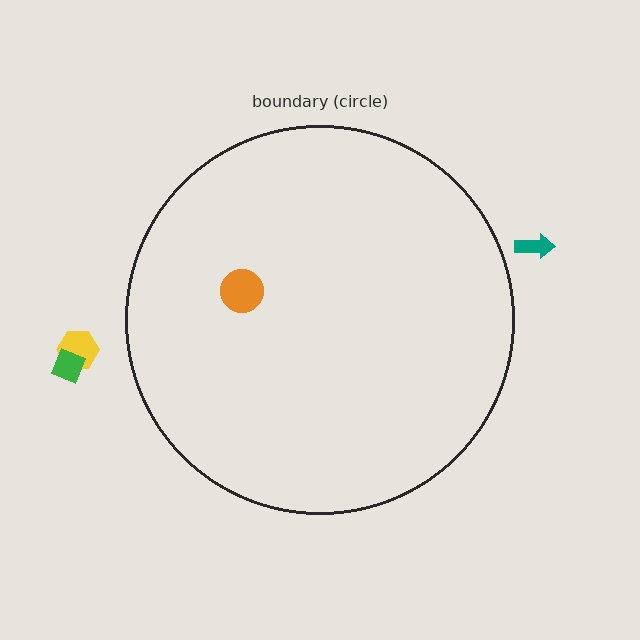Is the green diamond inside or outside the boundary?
Outside.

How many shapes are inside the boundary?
1 inside, 3 outside.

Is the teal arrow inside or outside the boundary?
Outside.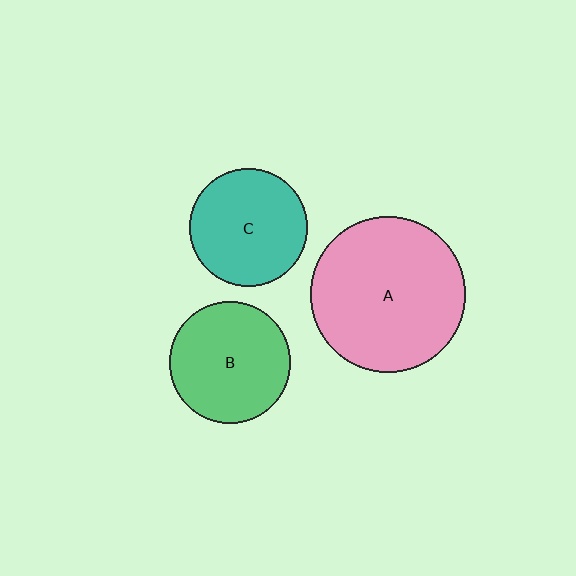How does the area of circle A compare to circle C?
Approximately 1.7 times.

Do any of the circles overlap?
No, none of the circles overlap.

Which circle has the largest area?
Circle A (pink).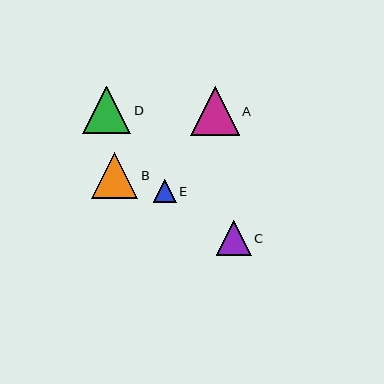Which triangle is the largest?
Triangle A is the largest with a size of approximately 49 pixels.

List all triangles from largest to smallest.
From largest to smallest: A, D, B, C, E.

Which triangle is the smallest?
Triangle E is the smallest with a size of approximately 23 pixels.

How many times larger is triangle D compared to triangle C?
Triangle D is approximately 1.4 times the size of triangle C.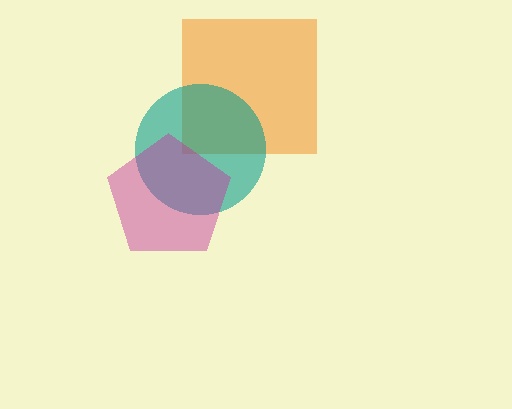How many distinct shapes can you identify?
There are 3 distinct shapes: an orange square, a teal circle, a magenta pentagon.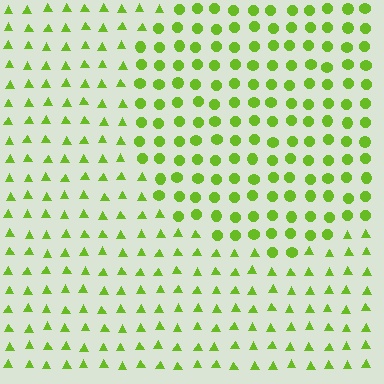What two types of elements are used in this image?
The image uses circles inside the circle region and triangles outside it.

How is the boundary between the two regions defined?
The boundary is defined by a change in element shape: circles inside vs. triangles outside. All elements share the same color and spacing.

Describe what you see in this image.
The image is filled with small lime elements arranged in a uniform grid. A circle-shaped region contains circles, while the surrounding area contains triangles. The boundary is defined purely by the change in element shape.